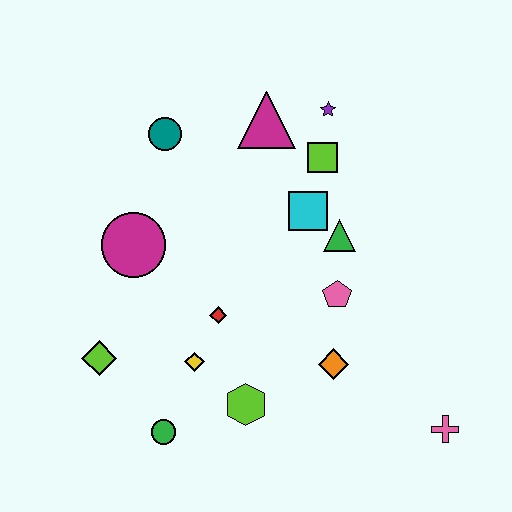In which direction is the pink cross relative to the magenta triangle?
The pink cross is below the magenta triangle.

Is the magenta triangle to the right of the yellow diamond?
Yes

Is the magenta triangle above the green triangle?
Yes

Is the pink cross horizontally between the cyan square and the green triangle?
No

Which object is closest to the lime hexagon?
The yellow diamond is closest to the lime hexagon.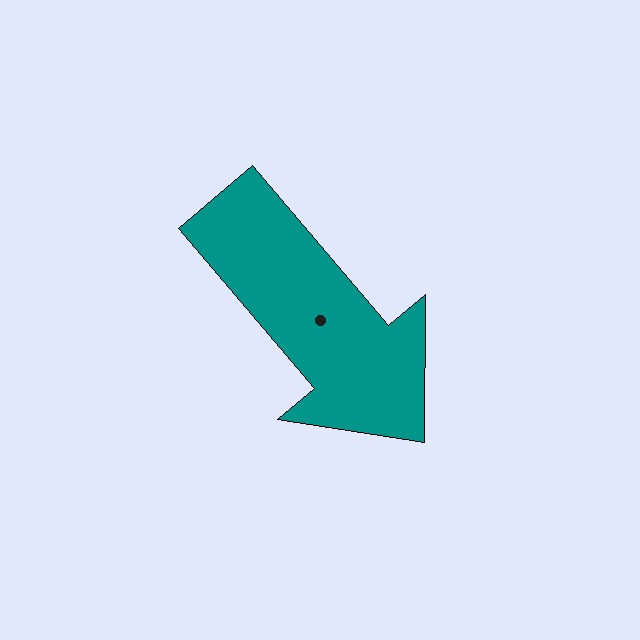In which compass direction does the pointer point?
Southeast.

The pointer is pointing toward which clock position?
Roughly 5 o'clock.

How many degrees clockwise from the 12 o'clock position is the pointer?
Approximately 140 degrees.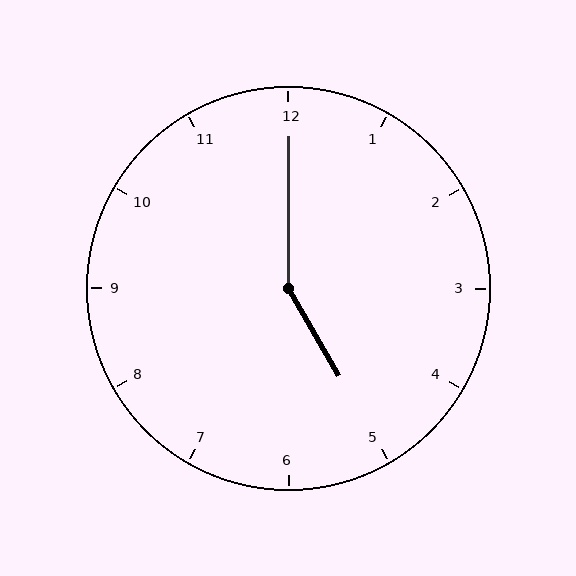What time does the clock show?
5:00.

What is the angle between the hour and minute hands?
Approximately 150 degrees.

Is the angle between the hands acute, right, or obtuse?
It is obtuse.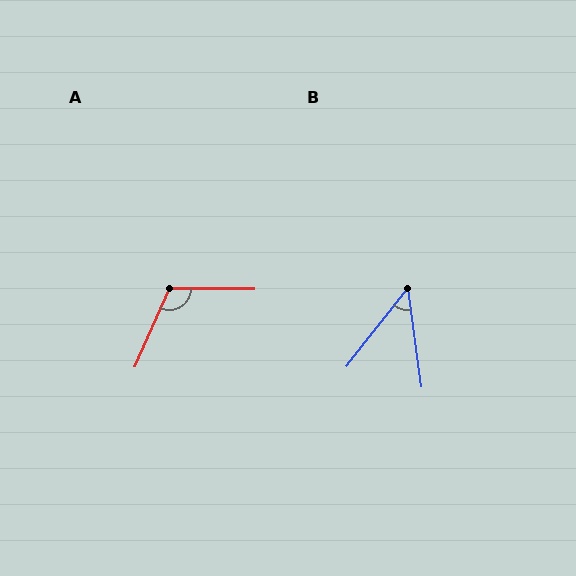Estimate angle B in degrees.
Approximately 46 degrees.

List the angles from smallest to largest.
B (46°), A (113°).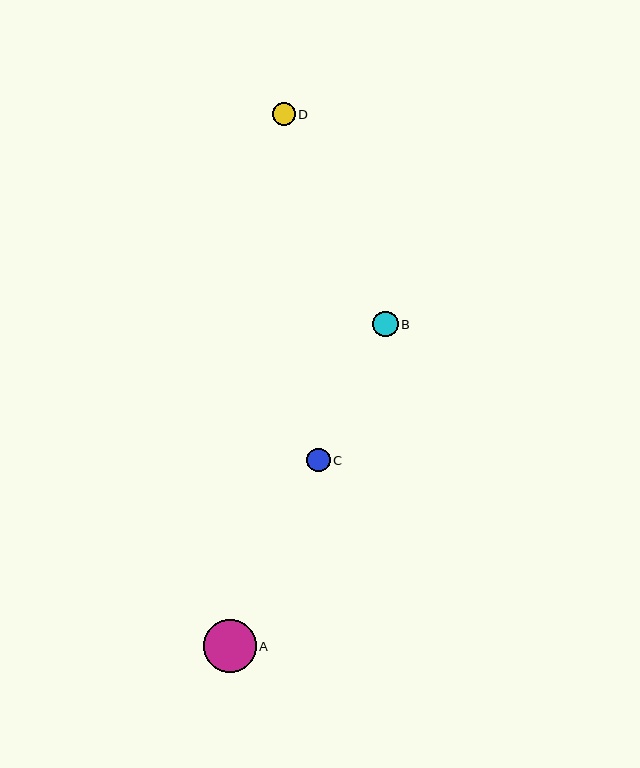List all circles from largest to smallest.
From largest to smallest: A, B, C, D.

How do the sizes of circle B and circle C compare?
Circle B and circle C are approximately the same size.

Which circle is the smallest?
Circle D is the smallest with a size of approximately 23 pixels.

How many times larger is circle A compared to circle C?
Circle A is approximately 2.3 times the size of circle C.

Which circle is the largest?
Circle A is the largest with a size of approximately 53 pixels.